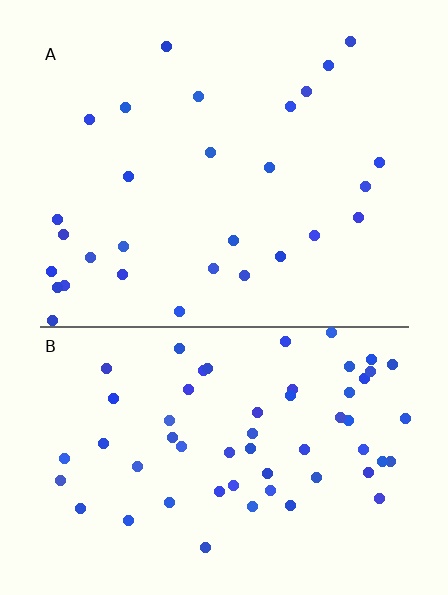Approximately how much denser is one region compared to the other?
Approximately 2.0× — region B over region A.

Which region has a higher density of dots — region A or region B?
B (the bottom).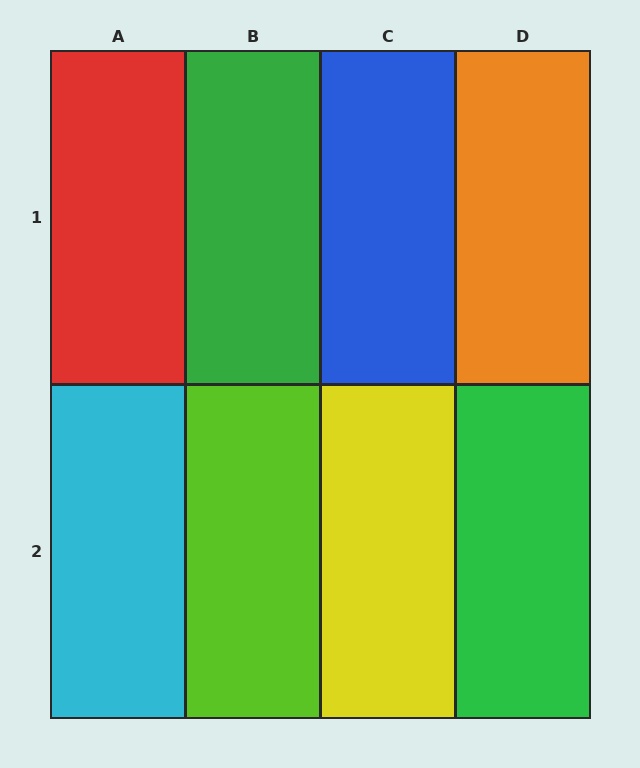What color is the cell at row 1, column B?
Green.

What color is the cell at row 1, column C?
Blue.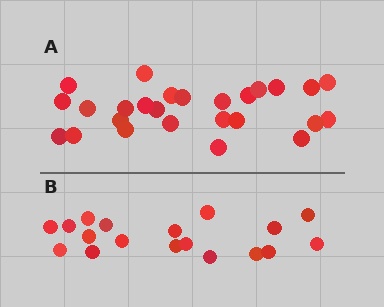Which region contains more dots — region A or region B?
Region A (the top region) has more dots.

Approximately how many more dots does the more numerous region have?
Region A has roughly 8 or so more dots than region B.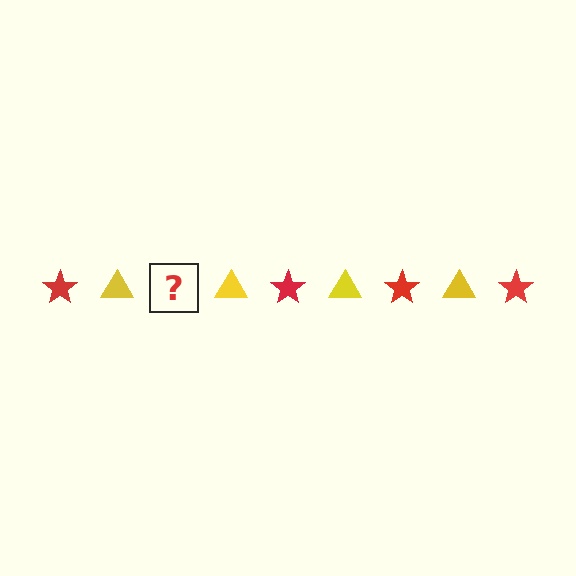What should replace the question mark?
The question mark should be replaced with a red star.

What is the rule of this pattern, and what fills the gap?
The rule is that the pattern alternates between red star and yellow triangle. The gap should be filled with a red star.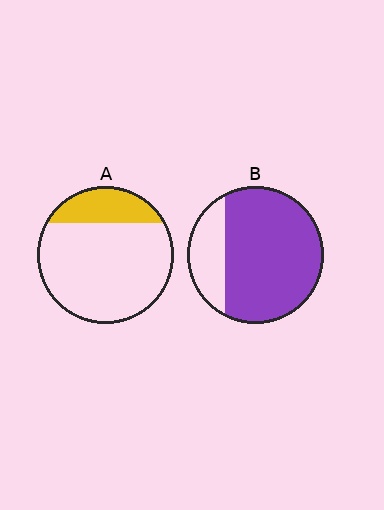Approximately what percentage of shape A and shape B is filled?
A is approximately 20% and B is approximately 75%.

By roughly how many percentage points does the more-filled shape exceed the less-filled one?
By roughly 55 percentage points (B over A).